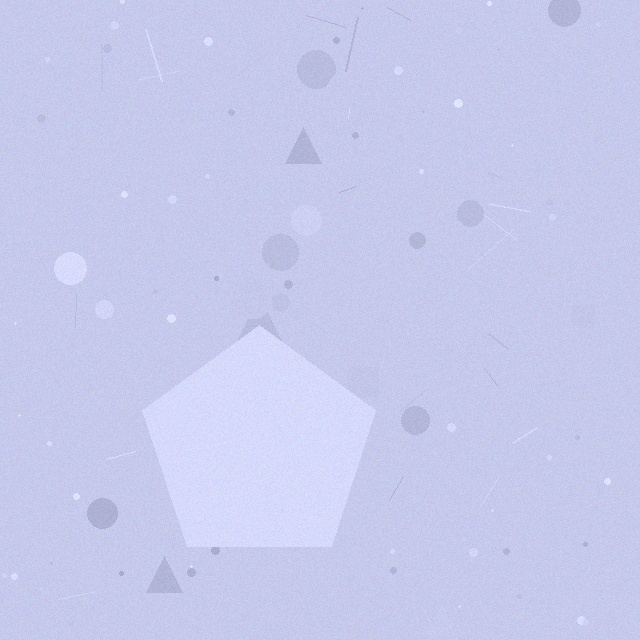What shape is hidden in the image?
A pentagon is hidden in the image.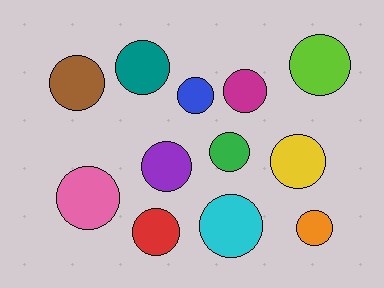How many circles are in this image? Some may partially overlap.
There are 12 circles.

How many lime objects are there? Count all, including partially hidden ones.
There is 1 lime object.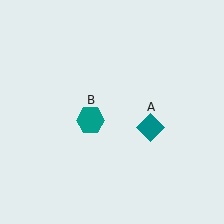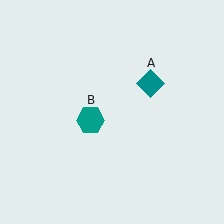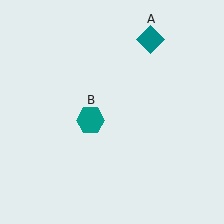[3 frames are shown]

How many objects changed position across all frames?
1 object changed position: teal diamond (object A).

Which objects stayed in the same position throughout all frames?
Teal hexagon (object B) remained stationary.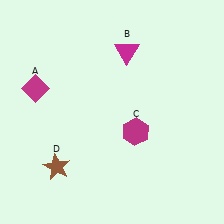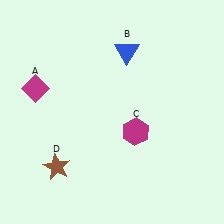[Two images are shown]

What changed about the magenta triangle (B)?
In Image 1, B is magenta. In Image 2, it changed to blue.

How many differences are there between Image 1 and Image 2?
There is 1 difference between the two images.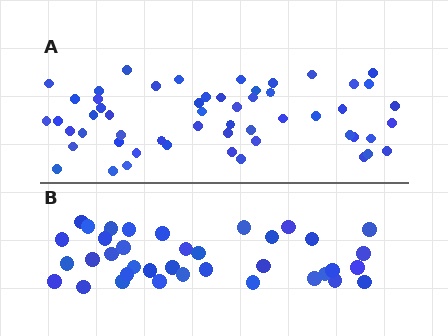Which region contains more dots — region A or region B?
Region A (the top region) has more dots.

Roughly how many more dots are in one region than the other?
Region A has approximately 20 more dots than region B.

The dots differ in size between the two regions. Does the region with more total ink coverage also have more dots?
No. Region B has more total ink coverage because its dots are larger, but region A actually contains more individual dots. Total area can be misleading — the number of items is what matters here.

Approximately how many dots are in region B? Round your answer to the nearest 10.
About 40 dots. (The exact count is 37, which rounds to 40.)